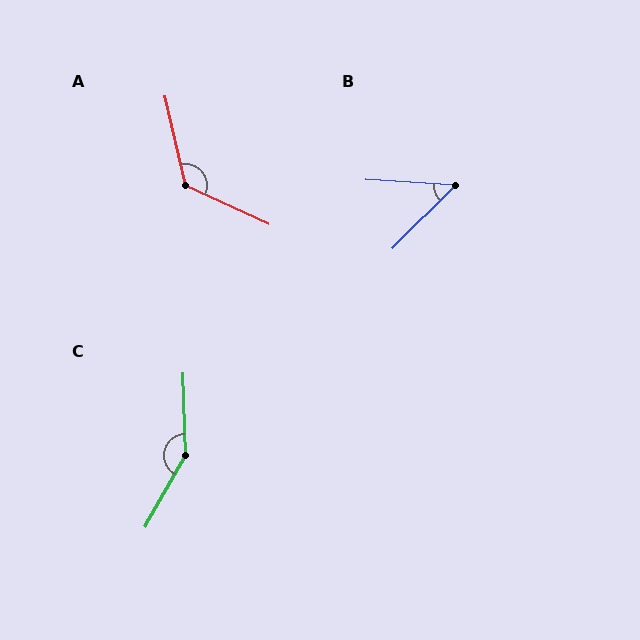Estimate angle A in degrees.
Approximately 128 degrees.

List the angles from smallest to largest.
B (49°), A (128°), C (149°).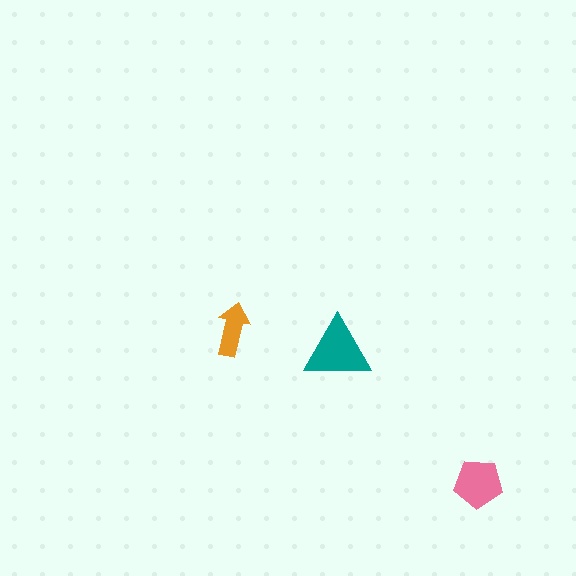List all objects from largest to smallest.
The teal triangle, the pink pentagon, the orange arrow.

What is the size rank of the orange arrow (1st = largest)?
3rd.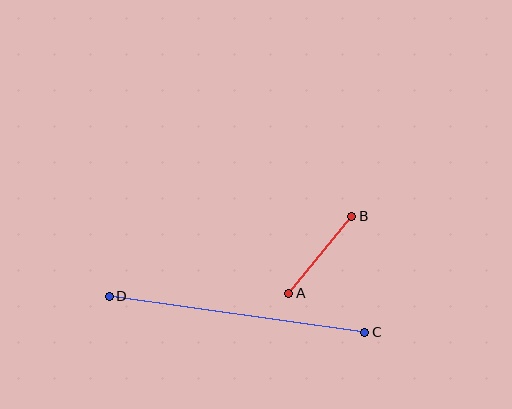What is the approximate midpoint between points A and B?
The midpoint is at approximately (320, 255) pixels.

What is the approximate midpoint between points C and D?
The midpoint is at approximately (237, 314) pixels.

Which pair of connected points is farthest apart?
Points C and D are farthest apart.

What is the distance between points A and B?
The distance is approximately 99 pixels.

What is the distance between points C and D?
The distance is approximately 258 pixels.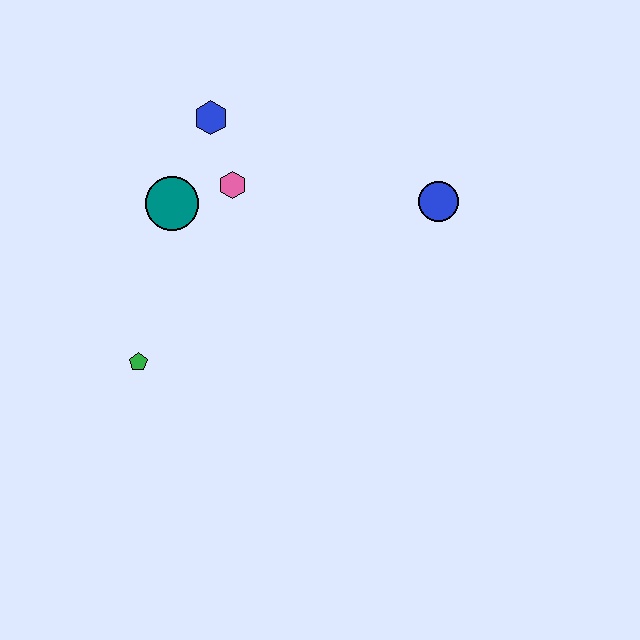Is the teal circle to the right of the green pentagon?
Yes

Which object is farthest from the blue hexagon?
The green pentagon is farthest from the blue hexagon.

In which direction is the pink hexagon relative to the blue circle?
The pink hexagon is to the left of the blue circle.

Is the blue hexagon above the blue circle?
Yes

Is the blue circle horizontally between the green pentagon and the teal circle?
No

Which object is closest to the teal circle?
The pink hexagon is closest to the teal circle.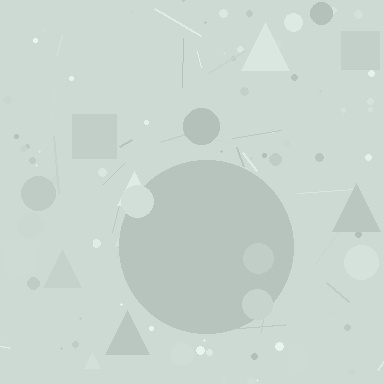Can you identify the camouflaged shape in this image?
The camouflaged shape is a circle.